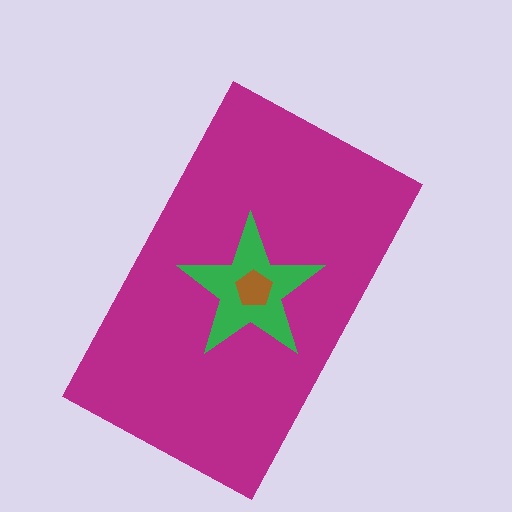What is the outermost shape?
The magenta rectangle.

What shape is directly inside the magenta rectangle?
The green star.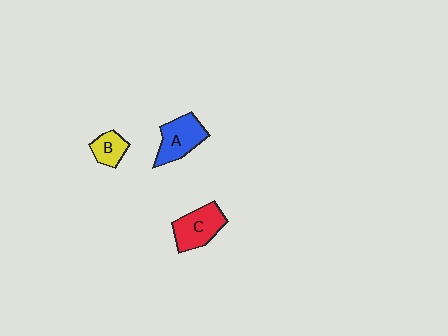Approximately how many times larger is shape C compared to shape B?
Approximately 1.8 times.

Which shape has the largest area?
Shape C (red).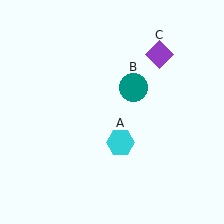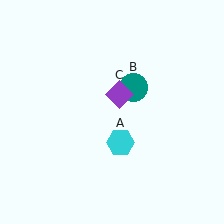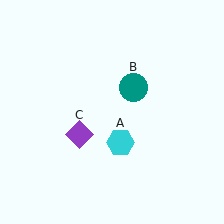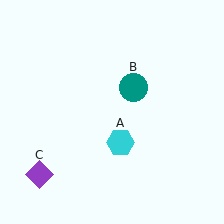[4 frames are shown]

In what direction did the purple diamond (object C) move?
The purple diamond (object C) moved down and to the left.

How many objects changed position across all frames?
1 object changed position: purple diamond (object C).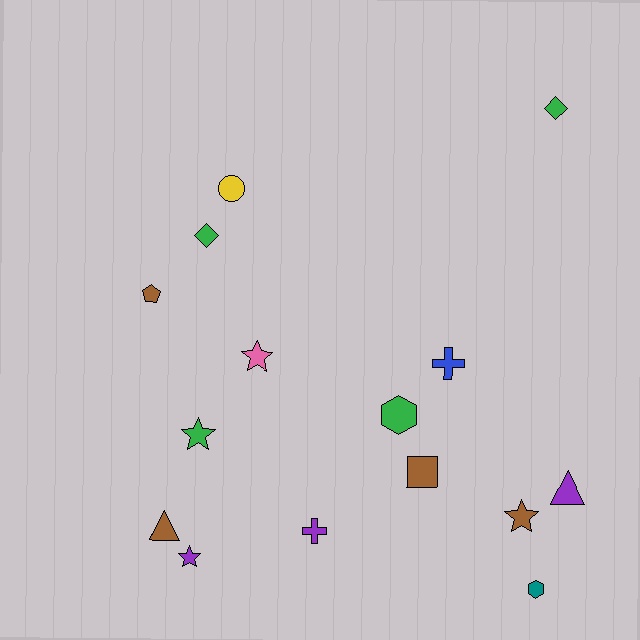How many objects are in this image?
There are 15 objects.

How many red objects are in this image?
There are no red objects.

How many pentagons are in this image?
There is 1 pentagon.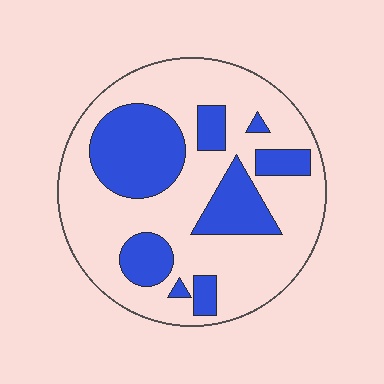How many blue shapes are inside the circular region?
8.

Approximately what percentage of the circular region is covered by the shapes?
Approximately 30%.